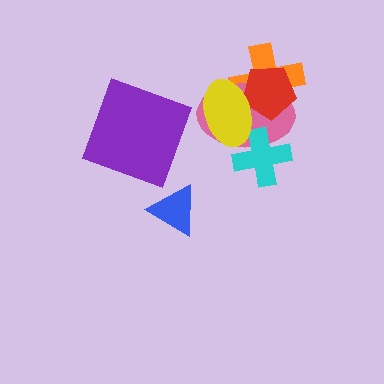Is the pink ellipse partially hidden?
Yes, it is partially covered by another shape.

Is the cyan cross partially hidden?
Yes, it is partially covered by another shape.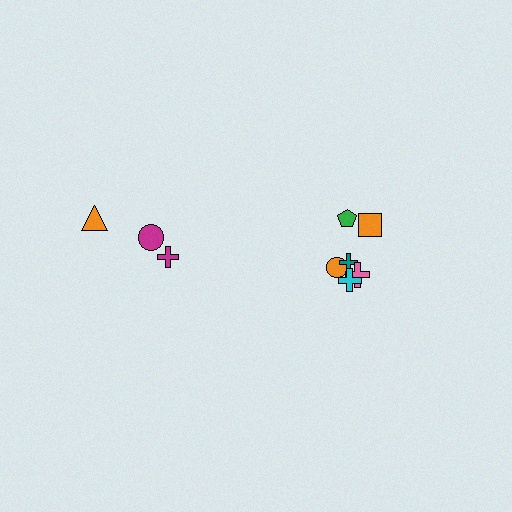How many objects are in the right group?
There are 6 objects.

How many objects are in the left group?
There are 3 objects.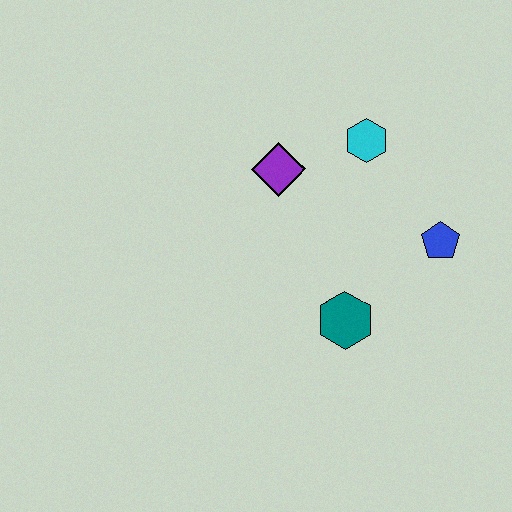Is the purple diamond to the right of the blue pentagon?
No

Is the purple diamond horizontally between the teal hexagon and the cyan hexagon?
No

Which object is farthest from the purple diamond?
The blue pentagon is farthest from the purple diamond.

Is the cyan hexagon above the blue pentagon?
Yes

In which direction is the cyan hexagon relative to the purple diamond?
The cyan hexagon is to the right of the purple diamond.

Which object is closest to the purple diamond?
The cyan hexagon is closest to the purple diamond.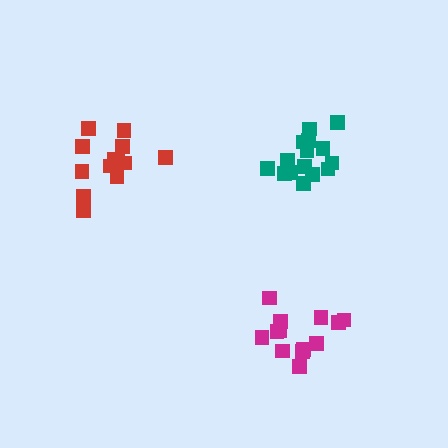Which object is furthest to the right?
The teal cluster is rightmost.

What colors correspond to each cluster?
The clusters are colored: teal, magenta, red.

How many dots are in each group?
Group 1: 15 dots, Group 2: 13 dots, Group 3: 14 dots (42 total).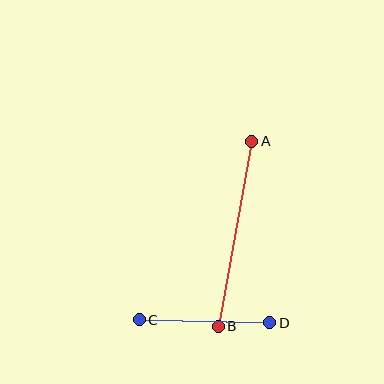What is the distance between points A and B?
The distance is approximately 188 pixels.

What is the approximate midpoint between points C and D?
The midpoint is at approximately (205, 321) pixels.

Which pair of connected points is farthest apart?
Points A and B are farthest apart.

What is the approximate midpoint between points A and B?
The midpoint is at approximately (235, 234) pixels.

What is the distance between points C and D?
The distance is approximately 131 pixels.